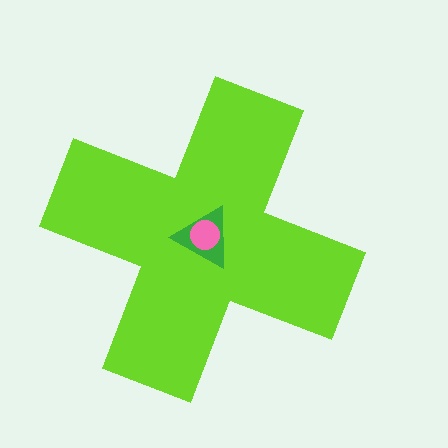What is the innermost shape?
The pink circle.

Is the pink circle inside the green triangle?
Yes.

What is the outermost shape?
The lime cross.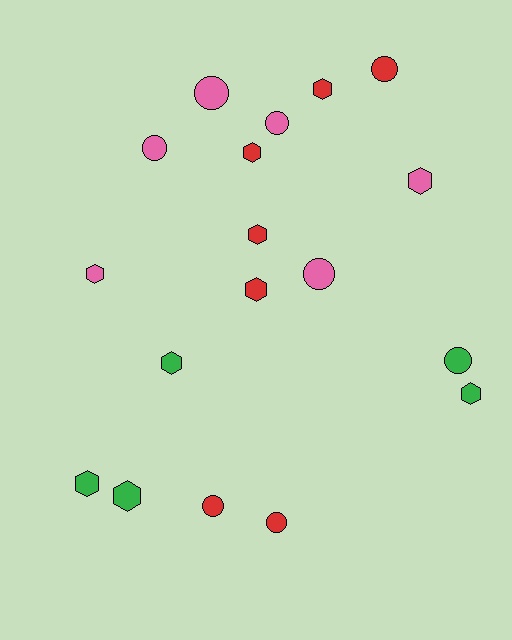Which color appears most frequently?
Red, with 7 objects.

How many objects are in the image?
There are 18 objects.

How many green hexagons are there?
There are 4 green hexagons.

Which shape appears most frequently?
Hexagon, with 10 objects.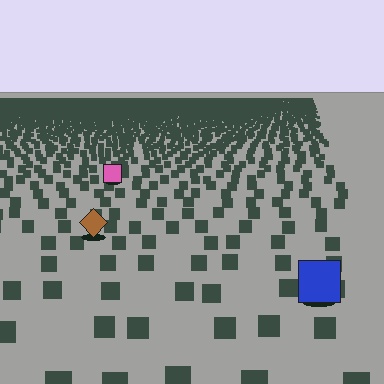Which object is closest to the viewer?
The blue square is closest. The texture marks near it are larger and more spread out.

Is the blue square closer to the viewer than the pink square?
Yes. The blue square is closer — you can tell from the texture gradient: the ground texture is coarser near it.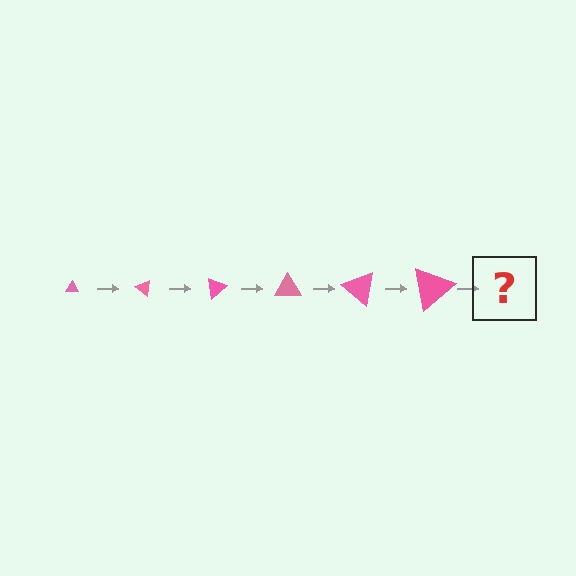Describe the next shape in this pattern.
It should be a triangle, larger than the previous one and rotated 240 degrees from the start.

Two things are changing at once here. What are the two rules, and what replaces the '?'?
The two rules are that the triangle grows larger each step and it rotates 40 degrees each step. The '?' should be a triangle, larger than the previous one and rotated 240 degrees from the start.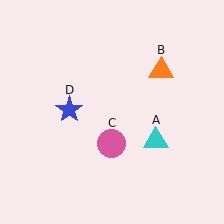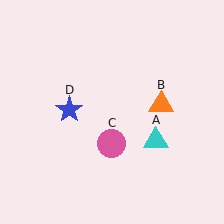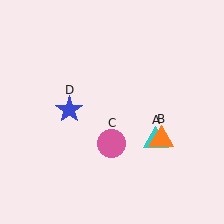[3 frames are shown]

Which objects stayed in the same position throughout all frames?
Cyan triangle (object A) and pink circle (object C) and blue star (object D) remained stationary.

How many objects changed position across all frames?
1 object changed position: orange triangle (object B).